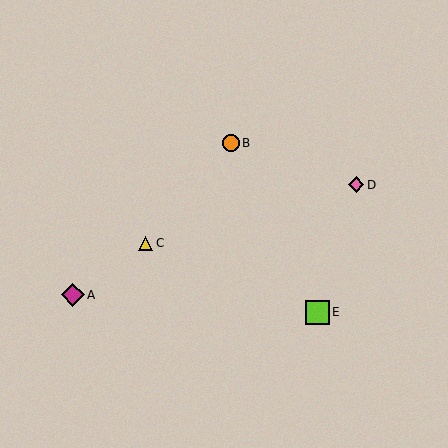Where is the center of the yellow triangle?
The center of the yellow triangle is at (146, 243).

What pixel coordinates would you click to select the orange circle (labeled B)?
Click at (231, 143) to select the orange circle B.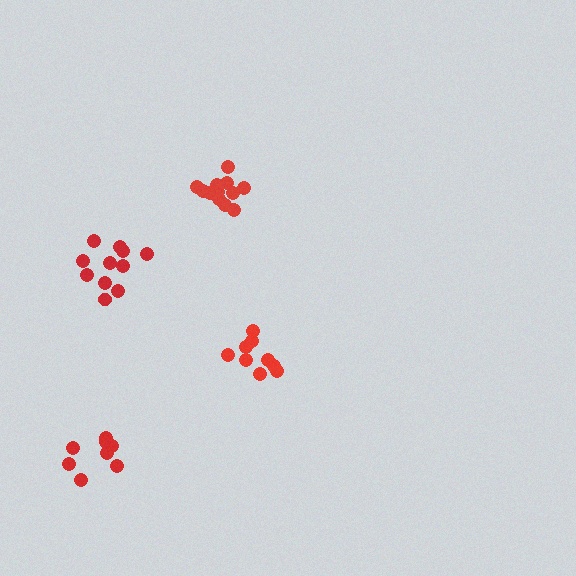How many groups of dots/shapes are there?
There are 4 groups.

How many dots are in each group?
Group 1: 9 dots, Group 2: 12 dots, Group 3: 8 dots, Group 4: 11 dots (40 total).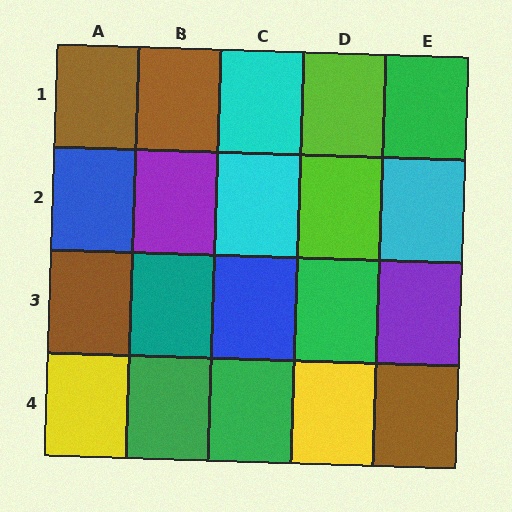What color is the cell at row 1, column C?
Cyan.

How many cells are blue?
2 cells are blue.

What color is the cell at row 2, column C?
Cyan.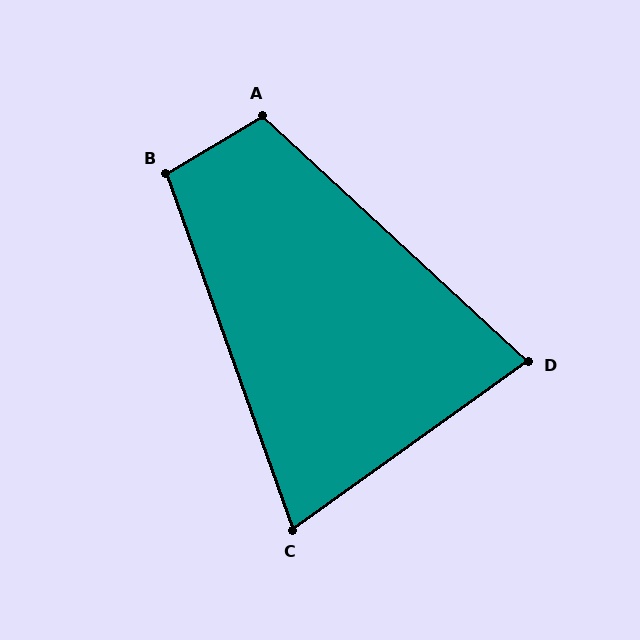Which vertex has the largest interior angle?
A, at approximately 106 degrees.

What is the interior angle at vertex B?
Approximately 102 degrees (obtuse).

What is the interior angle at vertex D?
Approximately 78 degrees (acute).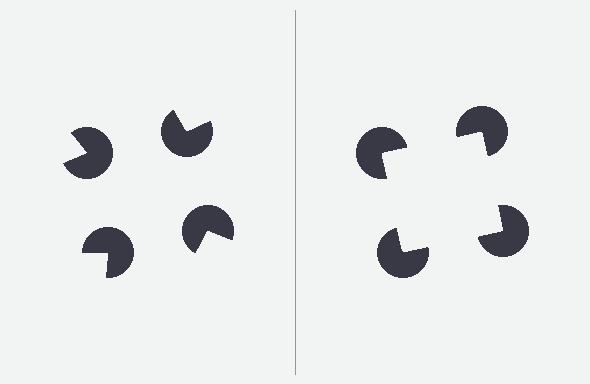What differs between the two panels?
The pac-man discs are positioned identically on both sides; only the wedge orientations differ. On the right they align to a square; on the left they are misaligned.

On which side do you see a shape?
An illusory square appears on the right side. On the left side the wedge cuts are rotated, so no coherent shape forms.